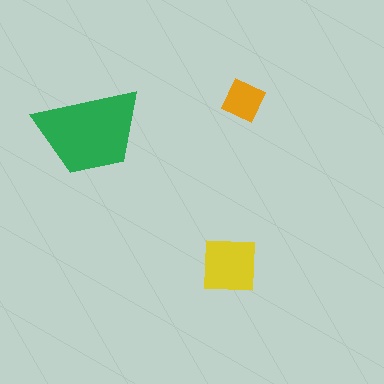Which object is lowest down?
The yellow square is bottommost.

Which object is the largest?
The green trapezoid.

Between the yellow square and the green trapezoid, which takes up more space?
The green trapezoid.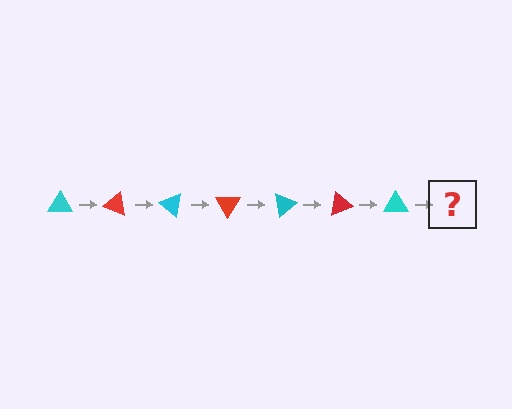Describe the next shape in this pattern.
It should be a red triangle, rotated 140 degrees from the start.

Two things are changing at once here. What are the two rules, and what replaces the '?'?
The two rules are that it rotates 20 degrees each step and the color cycles through cyan and red. The '?' should be a red triangle, rotated 140 degrees from the start.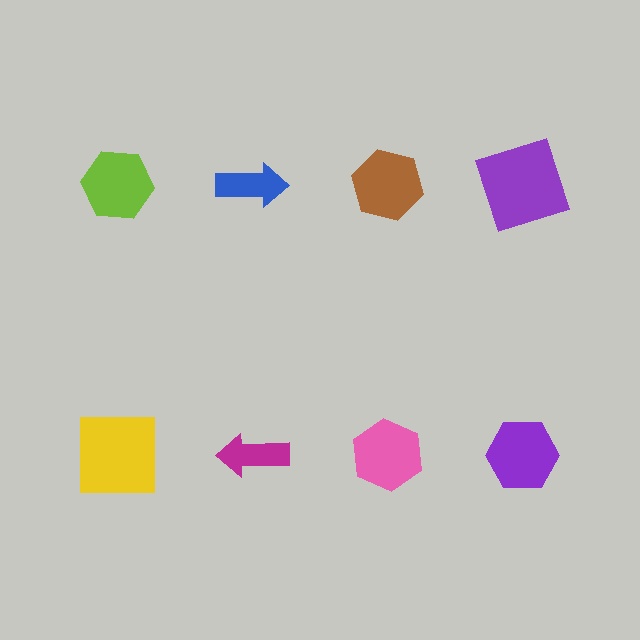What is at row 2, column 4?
A purple hexagon.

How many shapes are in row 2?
4 shapes.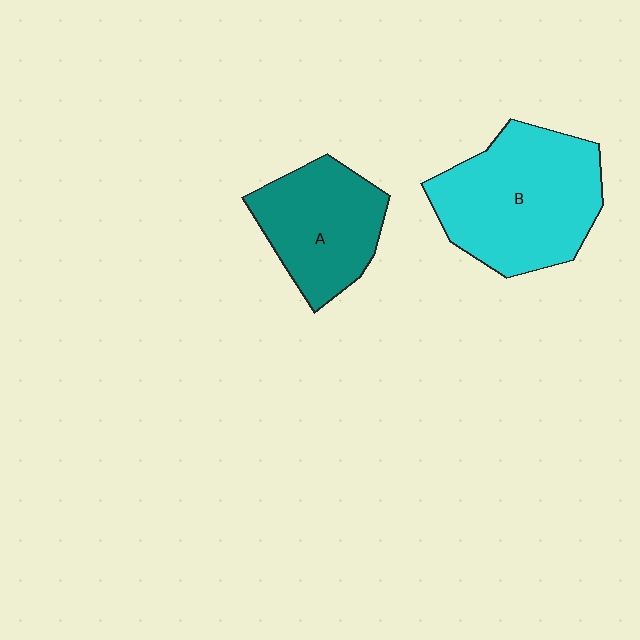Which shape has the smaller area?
Shape A (teal).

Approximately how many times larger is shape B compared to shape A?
Approximately 1.4 times.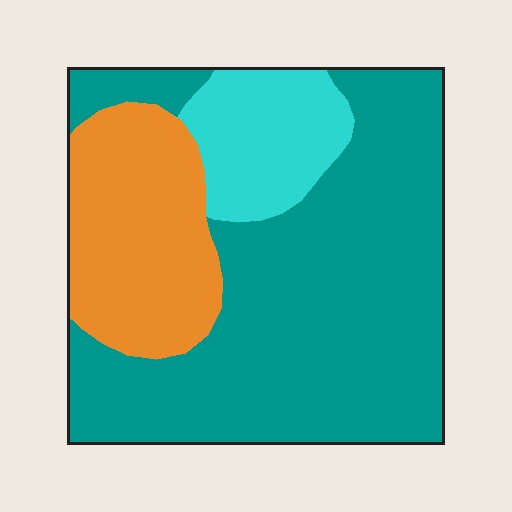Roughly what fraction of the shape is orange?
Orange takes up about one quarter (1/4) of the shape.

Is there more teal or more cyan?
Teal.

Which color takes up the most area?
Teal, at roughly 65%.